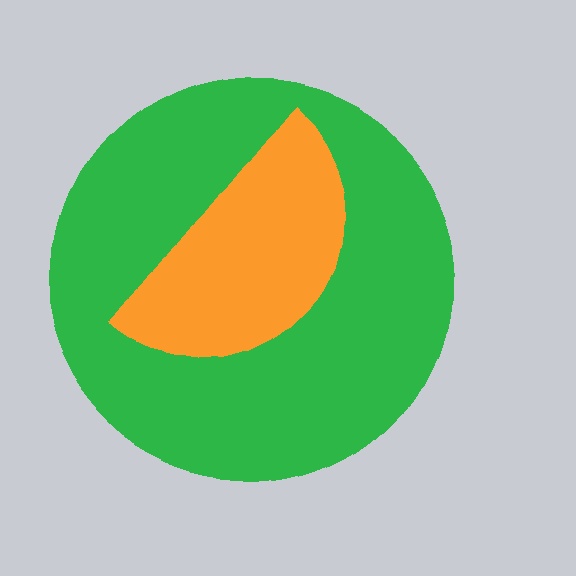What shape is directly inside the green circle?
The orange semicircle.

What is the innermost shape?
The orange semicircle.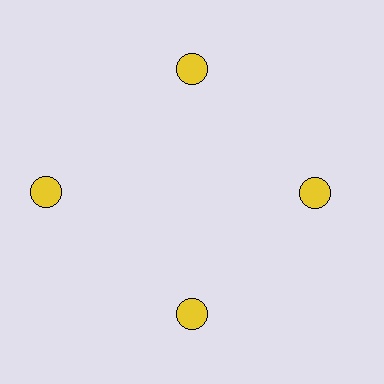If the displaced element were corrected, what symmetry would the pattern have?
It would have 4-fold rotational symmetry — the pattern would map onto itself every 90 degrees.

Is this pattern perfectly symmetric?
No. The 4 yellow circles are arranged in a ring, but one element near the 9 o'clock position is pushed outward from the center, breaking the 4-fold rotational symmetry.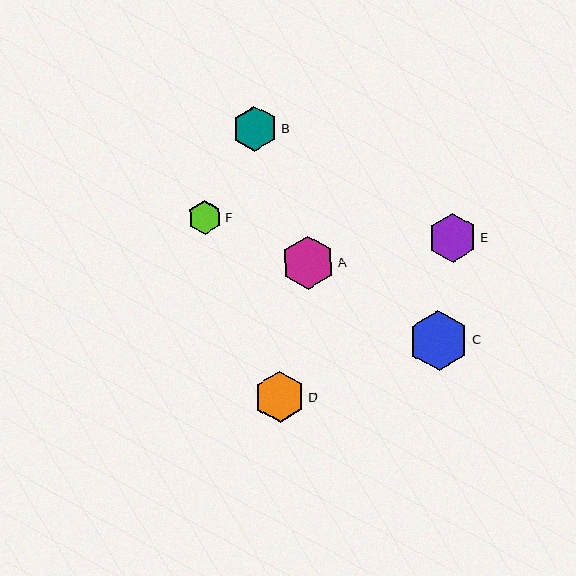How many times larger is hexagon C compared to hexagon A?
Hexagon C is approximately 1.1 times the size of hexagon A.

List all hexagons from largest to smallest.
From largest to smallest: C, A, D, E, B, F.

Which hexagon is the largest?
Hexagon C is the largest with a size of approximately 60 pixels.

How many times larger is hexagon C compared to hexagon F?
Hexagon C is approximately 1.8 times the size of hexagon F.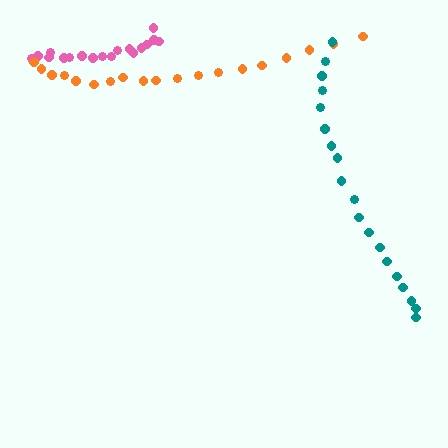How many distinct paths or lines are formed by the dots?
There are 3 distinct paths.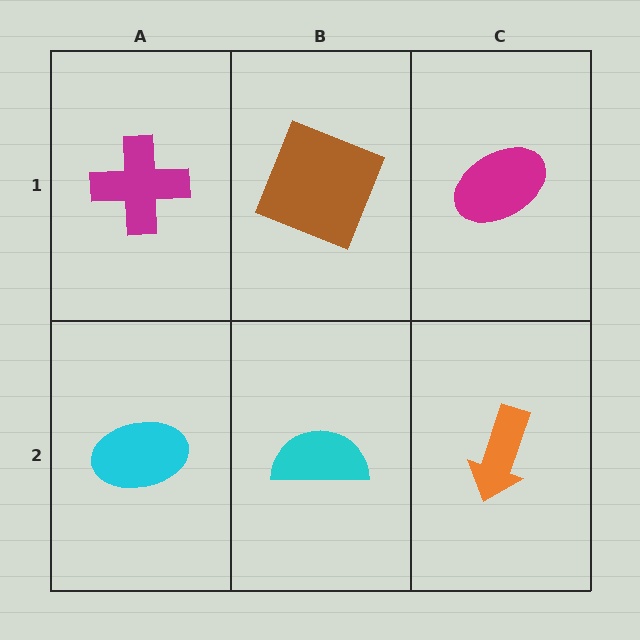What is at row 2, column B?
A cyan semicircle.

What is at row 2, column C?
An orange arrow.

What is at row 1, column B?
A brown square.